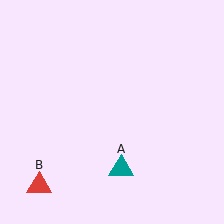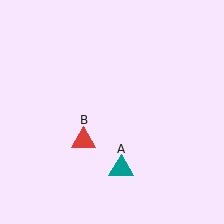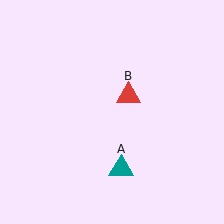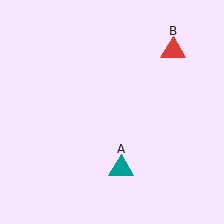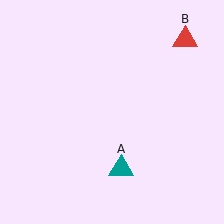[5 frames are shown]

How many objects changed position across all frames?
1 object changed position: red triangle (object B).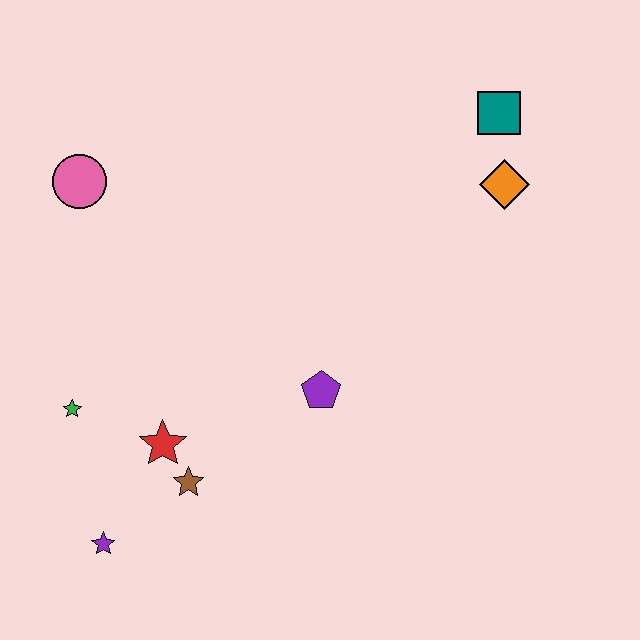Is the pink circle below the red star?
No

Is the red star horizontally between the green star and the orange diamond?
Yes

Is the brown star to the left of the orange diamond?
Yes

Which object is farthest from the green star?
The teal square is farthest from the green star.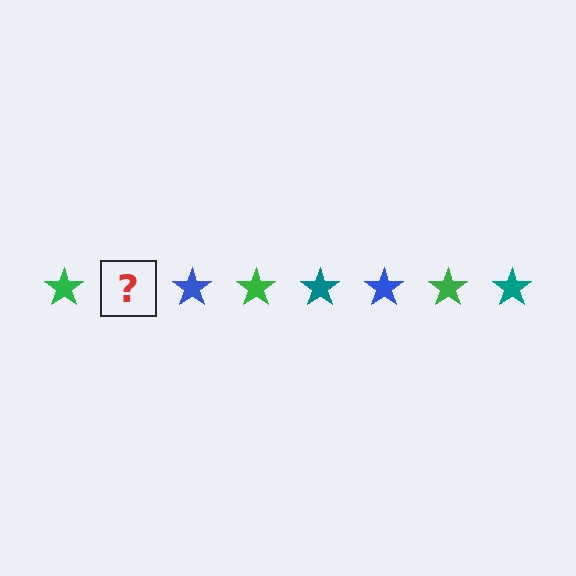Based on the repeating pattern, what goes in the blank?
The blank should be a teal star.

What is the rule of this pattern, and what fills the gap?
The rule is that the pattern cycles through green, teal, blue stars. The gap should be filled with a teal star.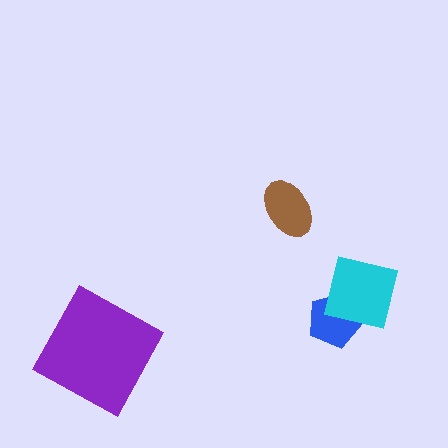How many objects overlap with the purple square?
0 objects overlap with the purple square.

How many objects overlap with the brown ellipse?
0 objects overlap with the brown ellipse.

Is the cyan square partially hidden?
No, no other shape covers it.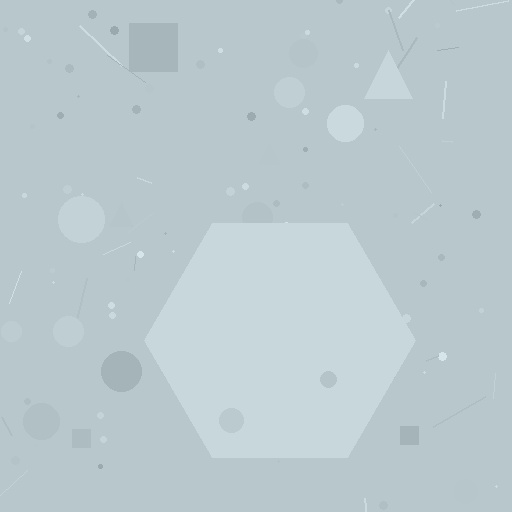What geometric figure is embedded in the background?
A hexagon is embedded in the background.